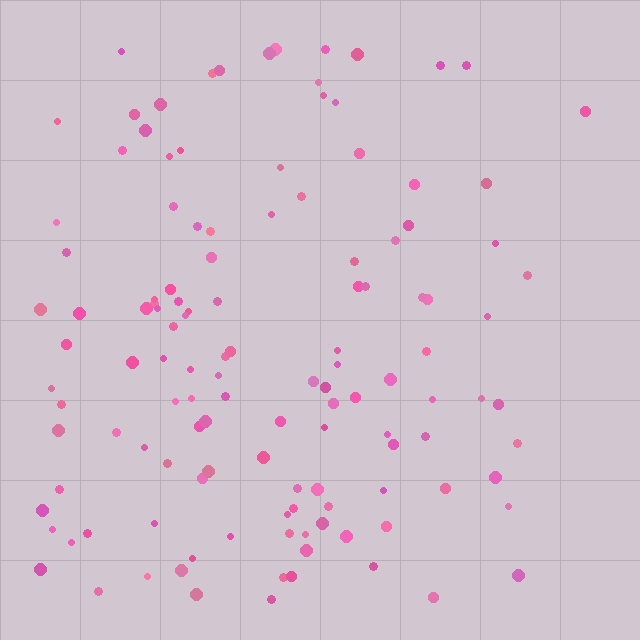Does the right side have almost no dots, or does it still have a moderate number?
Still a moderate number, just noticeably fewer than the left.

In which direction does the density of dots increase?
From right to left, with the left side densest.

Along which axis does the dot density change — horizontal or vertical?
Horizontal.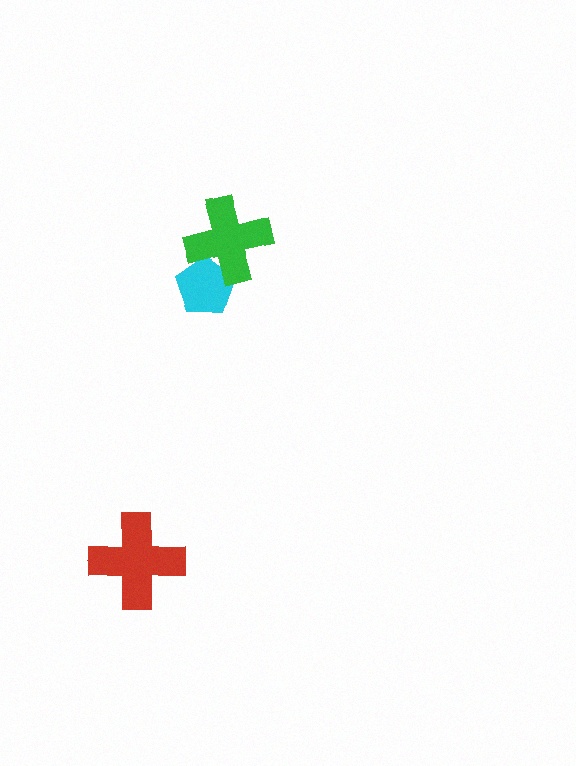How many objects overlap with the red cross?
0 objects overlap with the red cross.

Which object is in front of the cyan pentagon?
The green cross is in front of the cyan pentagon.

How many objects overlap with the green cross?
1 object overlaps with the green cross.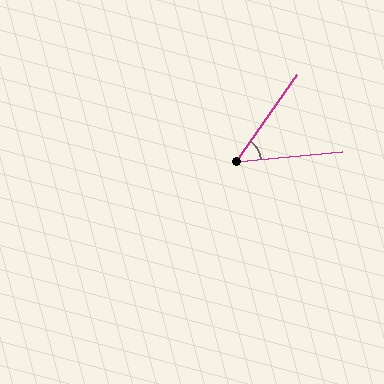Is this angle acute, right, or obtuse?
It is acute.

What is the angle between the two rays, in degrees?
Approximately 50 degrees.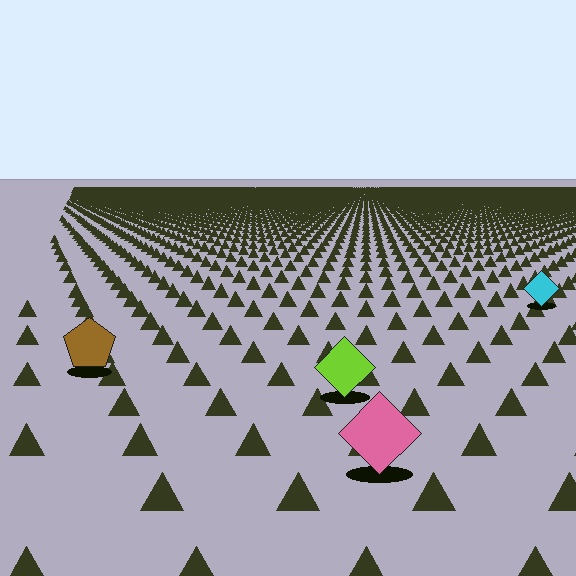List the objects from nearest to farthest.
From nearest to farthest: the pink diamond, the lime diamond, the brown pentagon, the cyan diamond.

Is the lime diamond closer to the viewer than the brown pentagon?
Yes. The lime diamond is closer — you can tell from the texture gradient: the ground texture is coarser near it.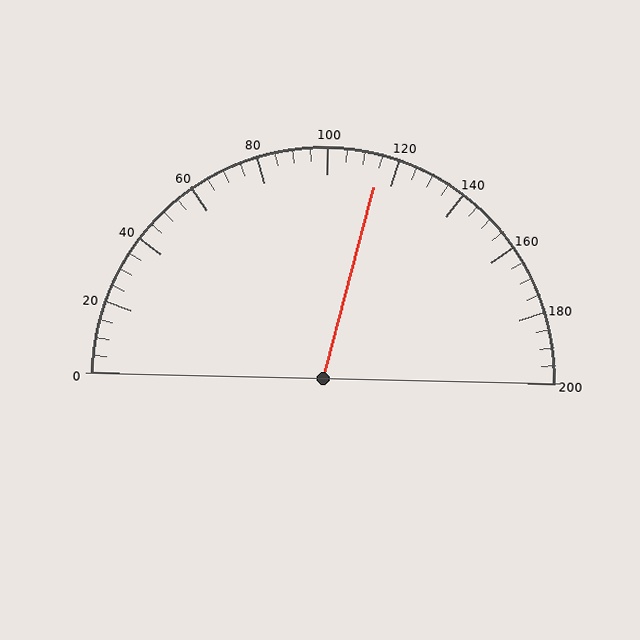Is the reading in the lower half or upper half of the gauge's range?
The reading is in the upper half of the range (0 to 200).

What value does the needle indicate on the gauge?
The needle indicates approximately 115.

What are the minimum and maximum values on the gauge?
The gauge ranges from 0 to 200.